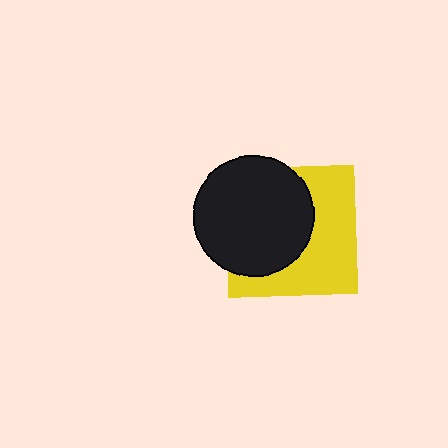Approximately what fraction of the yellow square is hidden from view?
Roughly 51% of the yellow square is hidden behind the black circle.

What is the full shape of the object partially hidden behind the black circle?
The partially hidden object is a yellow square.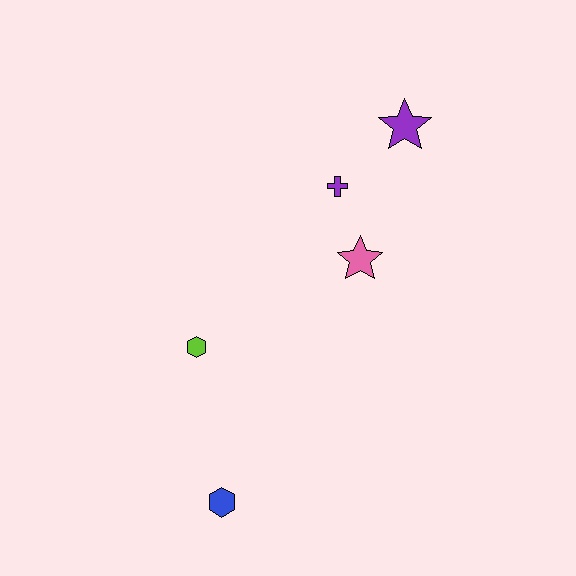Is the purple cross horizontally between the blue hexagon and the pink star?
Yes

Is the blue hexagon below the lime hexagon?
Yes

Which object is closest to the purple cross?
The pink star is closest to the purple cross.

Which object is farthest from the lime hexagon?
The purple star is farthest from the lime hexagon.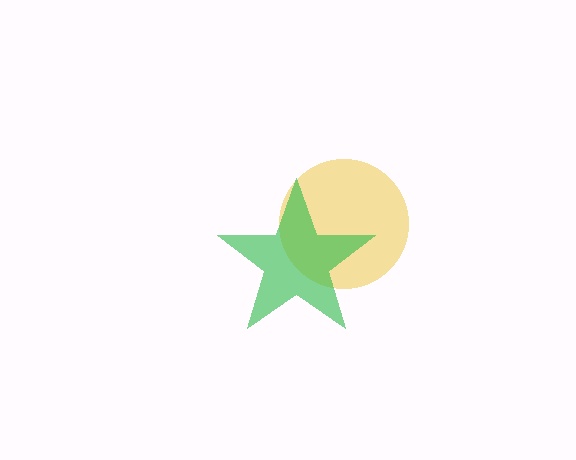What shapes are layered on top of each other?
The layered shapes are: a yellow circle, a green star.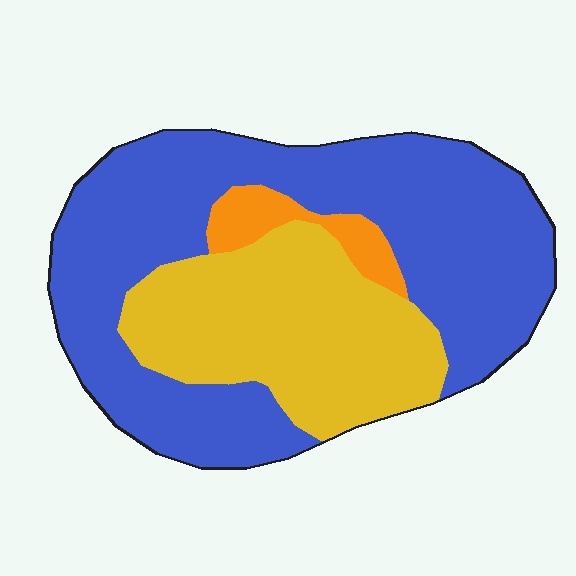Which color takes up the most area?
Blue, at roughly 60%.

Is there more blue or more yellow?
Blue.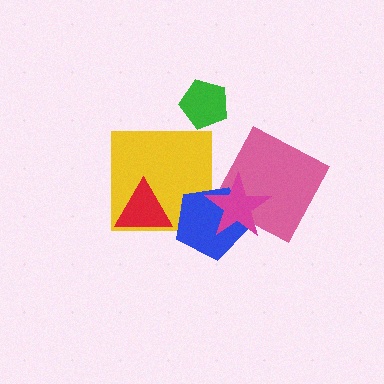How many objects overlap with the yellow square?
2 objects overlap with the yellow square.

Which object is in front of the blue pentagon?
The magenta star is in front of the blue pentagon.